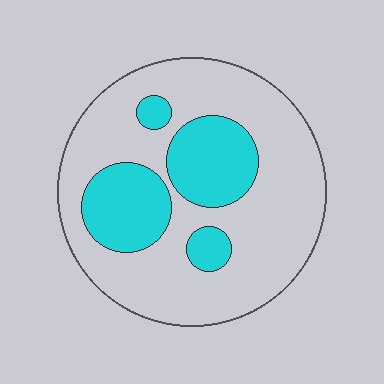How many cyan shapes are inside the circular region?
4.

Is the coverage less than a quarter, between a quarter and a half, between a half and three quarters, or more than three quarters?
Between a quarter and a half.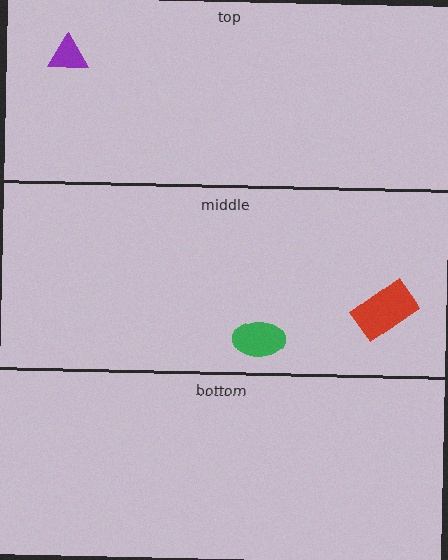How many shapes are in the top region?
1.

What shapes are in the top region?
The purple triangle.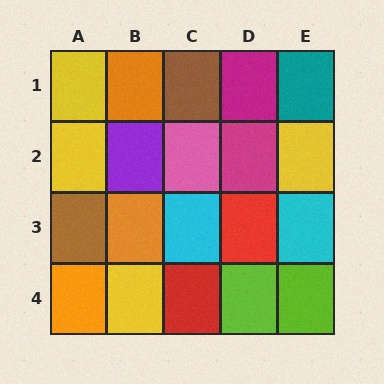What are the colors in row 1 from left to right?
Yellow, orange, brown, magenta, teal.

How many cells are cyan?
2 cells are cyan.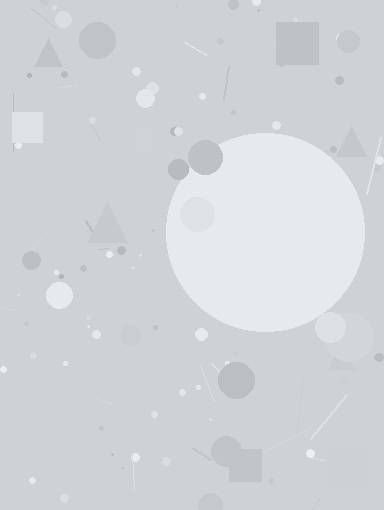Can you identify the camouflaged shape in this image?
The camouflaged shape is a circle.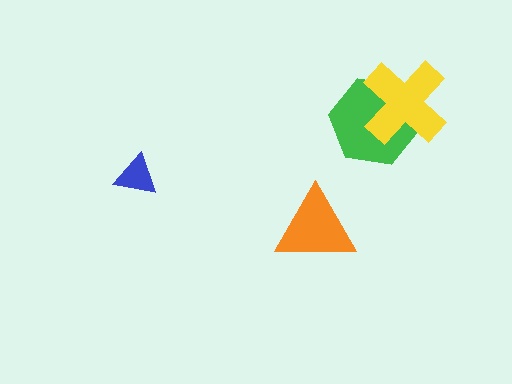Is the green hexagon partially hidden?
Yes, it is partially covered by another shape.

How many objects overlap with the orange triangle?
0 objects overlap with the orange triangle.